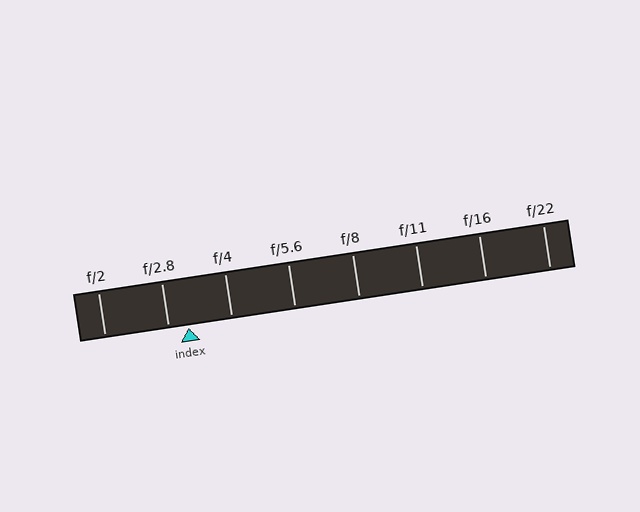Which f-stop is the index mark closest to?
The index mark is closest to f/2.8.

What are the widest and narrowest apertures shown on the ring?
The widest aperture shown is f/2 and the narrowest is f/22.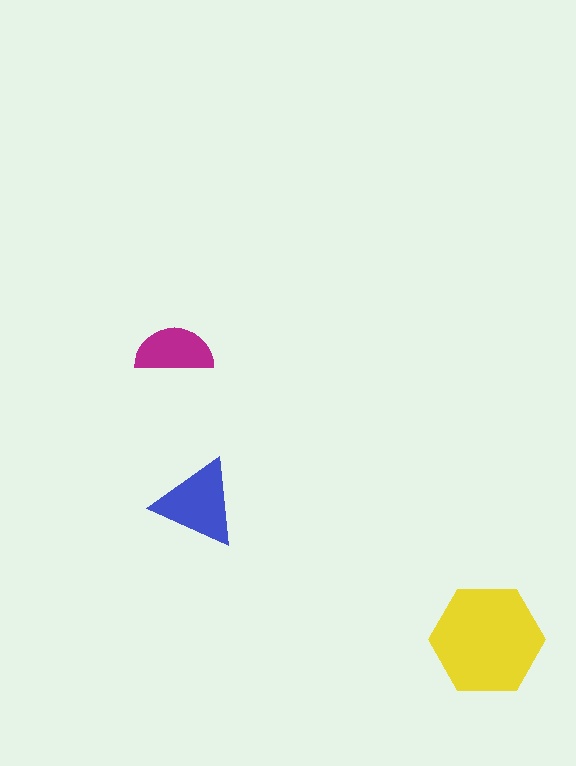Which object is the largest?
The yellow hexagon.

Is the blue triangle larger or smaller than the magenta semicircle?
Larger.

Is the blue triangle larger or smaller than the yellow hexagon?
Smaller.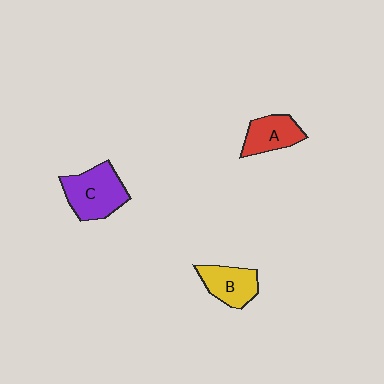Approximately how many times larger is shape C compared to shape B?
Approximately 1.4 times.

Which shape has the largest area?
Shape C (purple).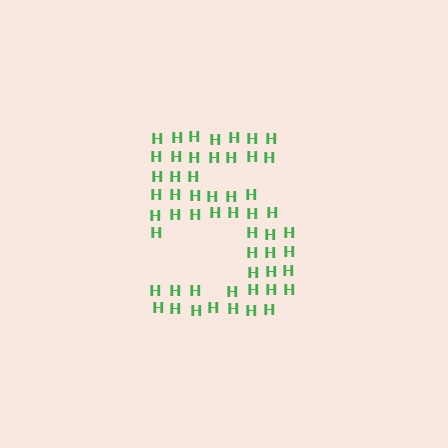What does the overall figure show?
The overall figure shows the digit 5.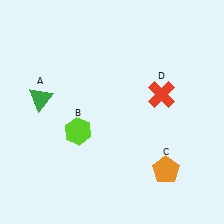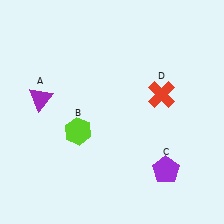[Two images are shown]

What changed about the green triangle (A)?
In Image 1, A is green. In Image 2, it changed to purple.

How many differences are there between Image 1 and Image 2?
There are 2 differences between the two images.